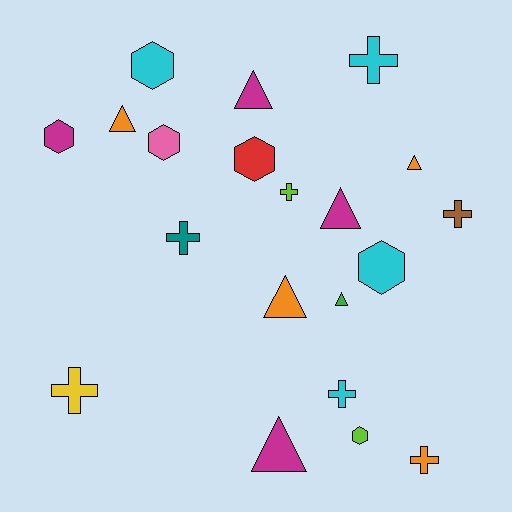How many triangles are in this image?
There are 7 triangles.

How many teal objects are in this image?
There is 1 teal object.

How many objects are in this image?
There are 20 objects.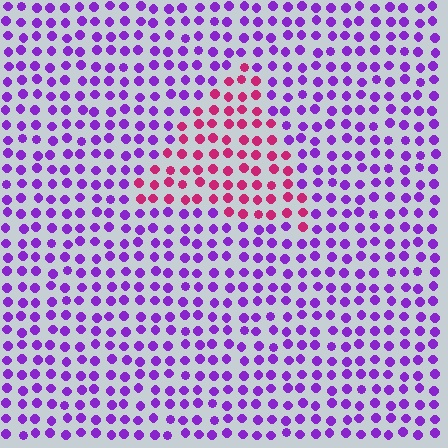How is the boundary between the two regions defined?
The boundary is defined purely by a slight shift in hue (about 55 degrees). Spacing, size, and orientation are identical on both sides.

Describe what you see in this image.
The image is filled with small purple elements in a uniform arrangement. A triangle-shaped region is visible where the elements are tinted to a slightly different hue, forming a subtle color boundary.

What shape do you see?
I see a triangle.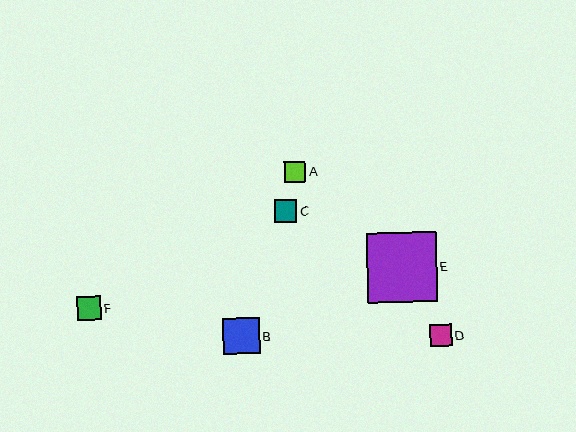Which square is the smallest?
Square A is the smallest with a size of approximately 21 pixels.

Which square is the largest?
Square E is the largest with a size of approximately 69 pixels.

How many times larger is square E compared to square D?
Square E is approximately 3.2 times the size of square D.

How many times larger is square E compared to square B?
Square E is approximately 1.9 times the size of square B.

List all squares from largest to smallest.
From largest to smallest: E, B, F, C, D, A.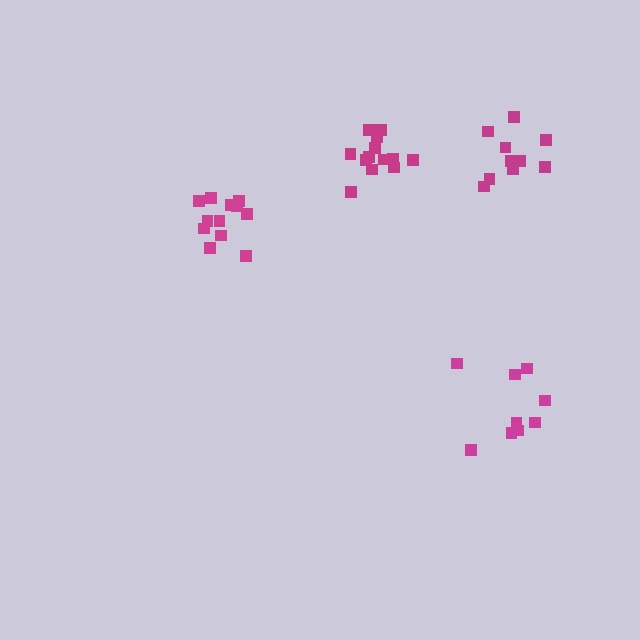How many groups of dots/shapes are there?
There are 4 groups.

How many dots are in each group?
Group 1: 13 dots, Group 2: 12 dots, Group 3: 9 dots, Group 4: 10 dots (44 total).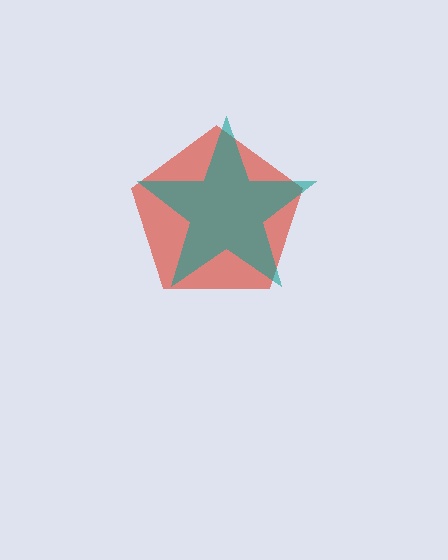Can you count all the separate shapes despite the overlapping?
Yes, there are 2 separate shapes.